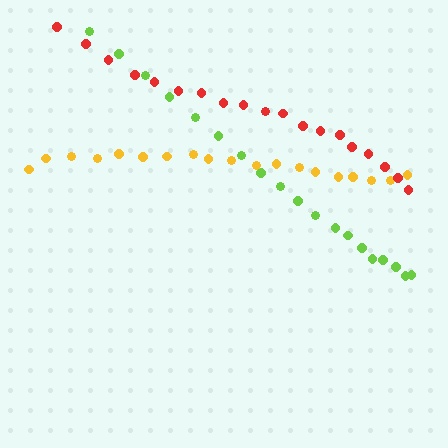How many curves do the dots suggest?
There are 3 distinct paths.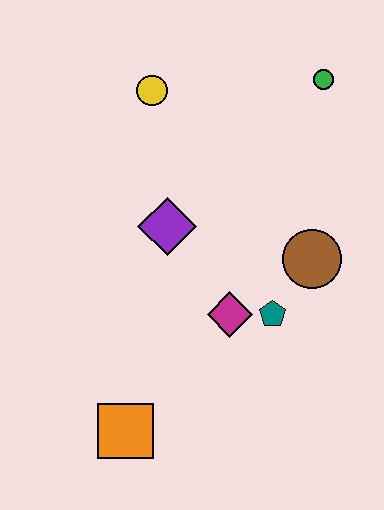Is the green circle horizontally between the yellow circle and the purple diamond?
No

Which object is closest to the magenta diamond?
The teal pentagon is closest to the magenta diamond.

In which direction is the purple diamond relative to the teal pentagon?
The purple diamond is to the left of the teal pentagon.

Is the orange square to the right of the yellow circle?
No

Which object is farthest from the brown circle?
The orange square is farthest from the brown circle.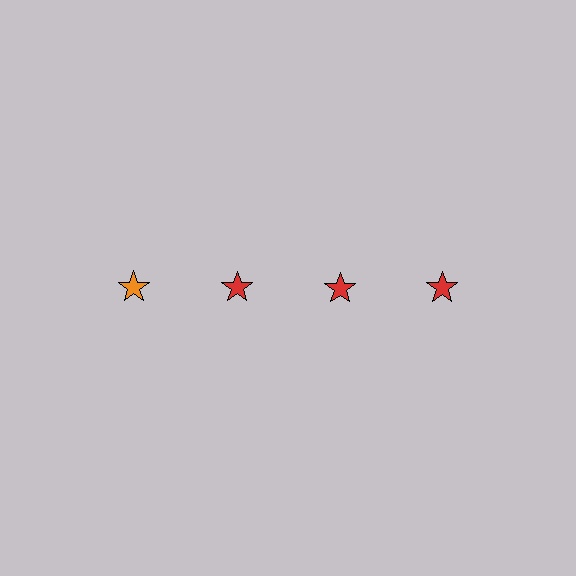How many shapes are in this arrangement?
There are 4 shapes arranged in a grid pattern.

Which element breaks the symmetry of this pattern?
The orange star in the top row, leftmost column breaks the symmetry. All other shapes are red stars.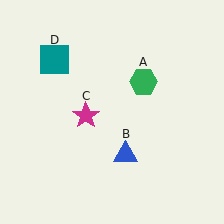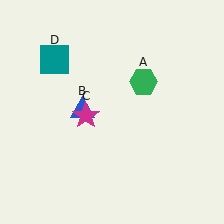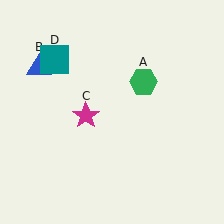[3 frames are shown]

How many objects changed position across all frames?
1 object changed position: blue triangle (object B).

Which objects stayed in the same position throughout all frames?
Green hexagon (object A) and magenta star (object C) and teal square (object D) remained stationary.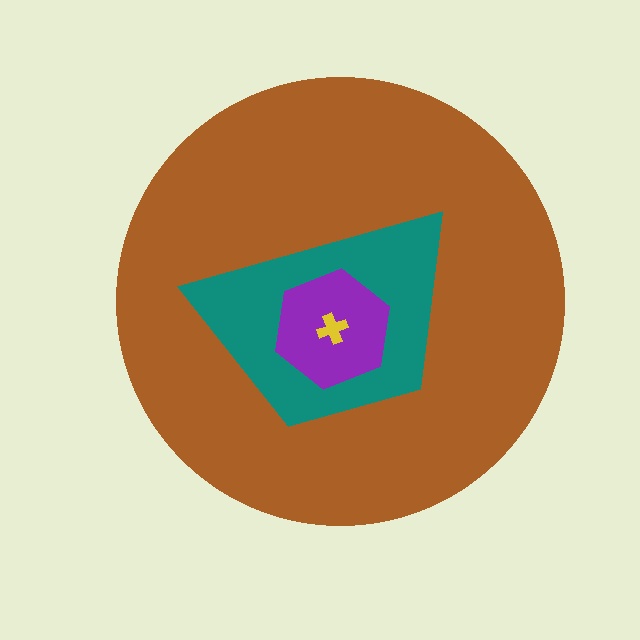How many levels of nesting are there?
4.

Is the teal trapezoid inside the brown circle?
Yes.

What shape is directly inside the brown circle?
The teal trapezoid.